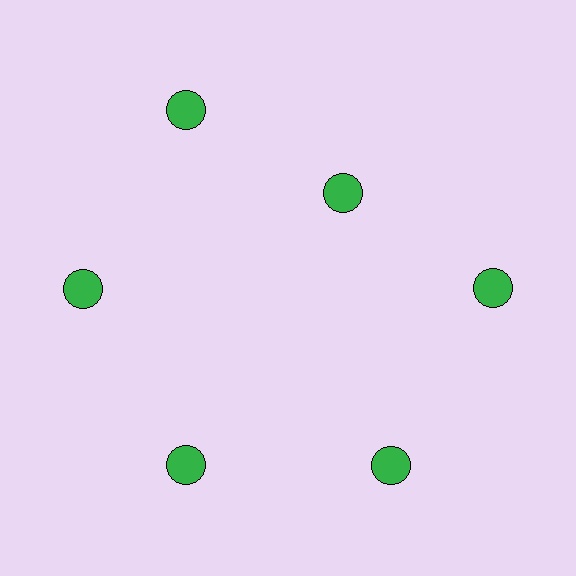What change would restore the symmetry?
The symmetry would be restored by moving it outward, back onto the ring so that all 6 circles sit at equal angles and equal distance from the center.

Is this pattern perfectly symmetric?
No. The 6 green circles are arranged in a ring, but one element near the 1 o'clock position is pulled inward toward the center, breaking the 6-fold rotational symmetry.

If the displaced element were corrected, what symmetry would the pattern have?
It would have 6-fold rotational symmetry — the pattern would map onto itself every 60 degrees.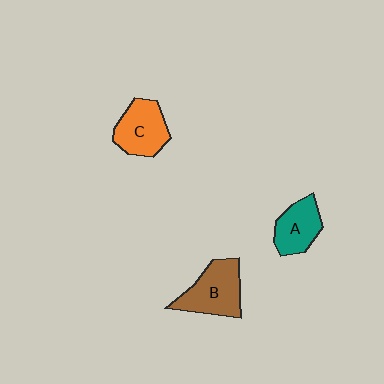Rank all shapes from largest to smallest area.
From largest to smallest: B (brown), C (orange), A (teal).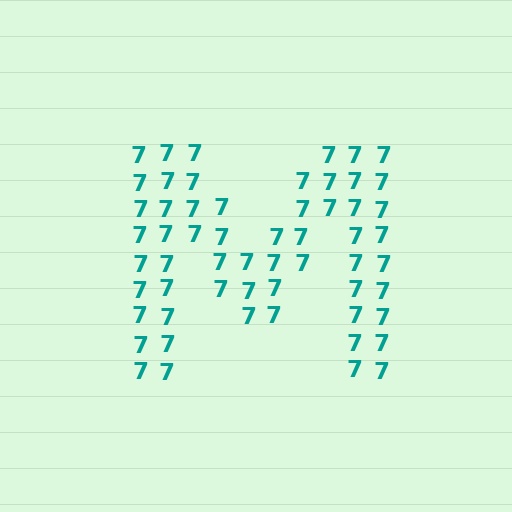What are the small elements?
The small elements are digit 7's.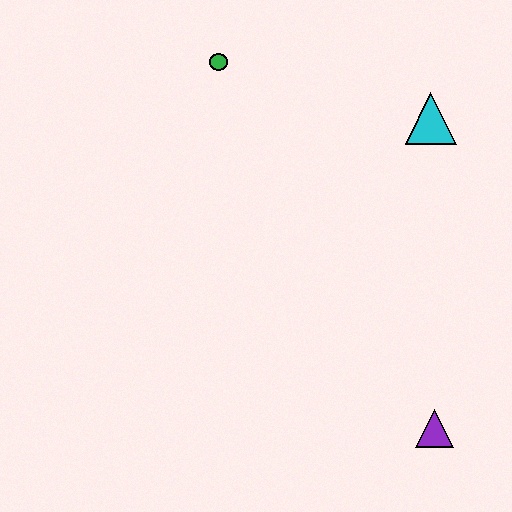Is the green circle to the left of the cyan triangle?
Yes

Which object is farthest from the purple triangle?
The green circle is farthest from the purple triangle.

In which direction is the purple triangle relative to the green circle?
The purple triangle is below the green circle.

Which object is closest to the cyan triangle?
The green circle is closest to the cyan triangle.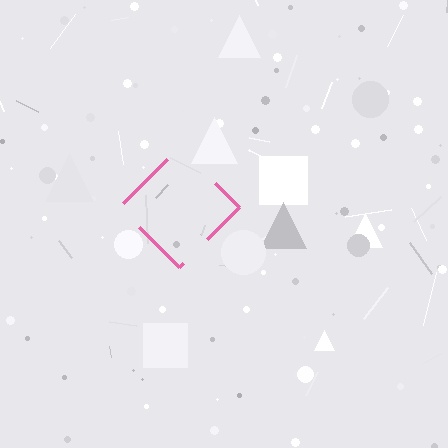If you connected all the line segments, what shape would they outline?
They would outline a diamond.